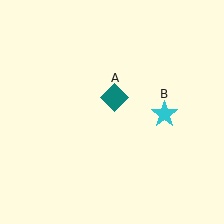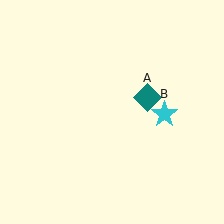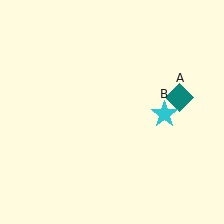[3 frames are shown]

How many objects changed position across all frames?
1 object changed position: teal diamond (object A).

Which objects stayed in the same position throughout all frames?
Cyan star (object B) remained stationary.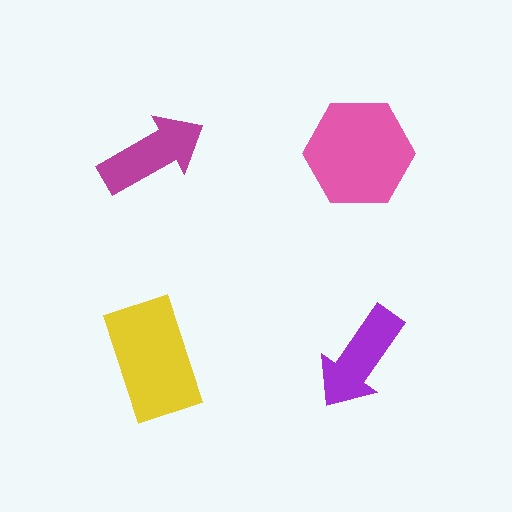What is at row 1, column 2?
A pink hexagon.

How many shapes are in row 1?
2 shapes.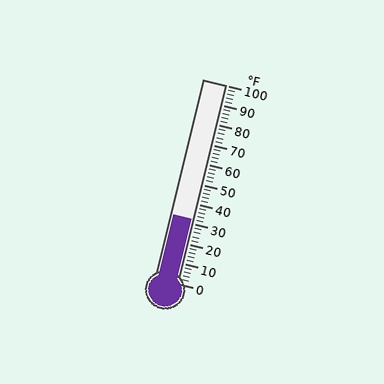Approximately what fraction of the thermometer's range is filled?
The thermometer is filled to approximately 30% of its range.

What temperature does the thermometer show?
The thermometer shows approximately 32°F.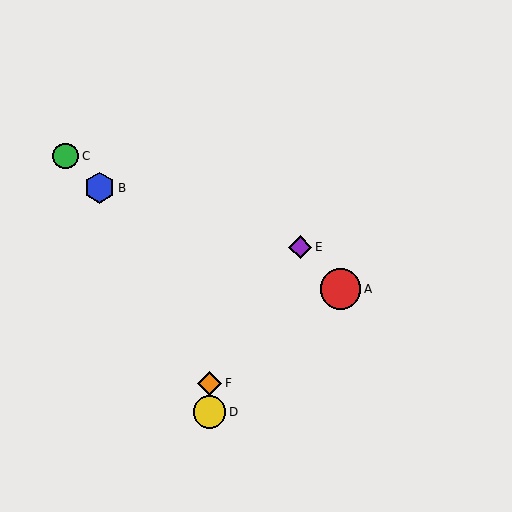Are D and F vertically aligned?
Yes, both are at x≈209.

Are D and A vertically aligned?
No, D is at x≈209 and A is at x≈340.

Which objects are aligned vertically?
Objects D, F are aligned vertically.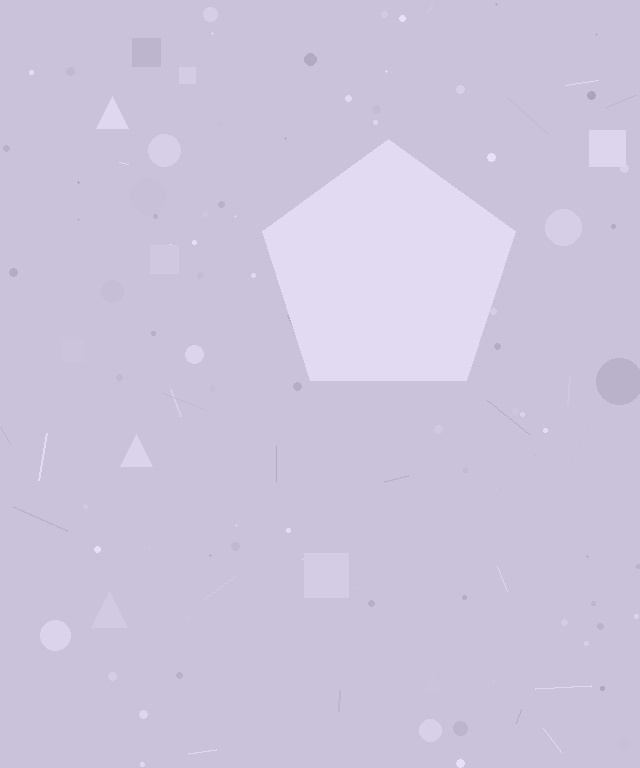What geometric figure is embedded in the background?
A pentagon is embedded in the background.